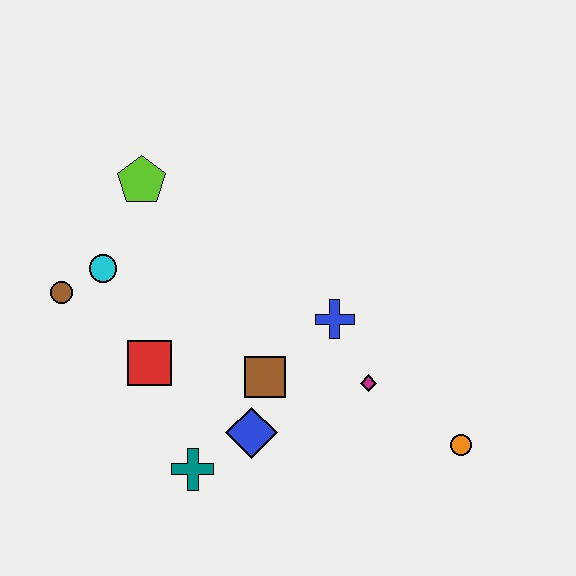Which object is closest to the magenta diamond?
The blue cross is closest to the magenta diamond.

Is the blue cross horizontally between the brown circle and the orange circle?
Yes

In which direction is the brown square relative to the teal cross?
The brown square is above the teal cross.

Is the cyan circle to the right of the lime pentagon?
No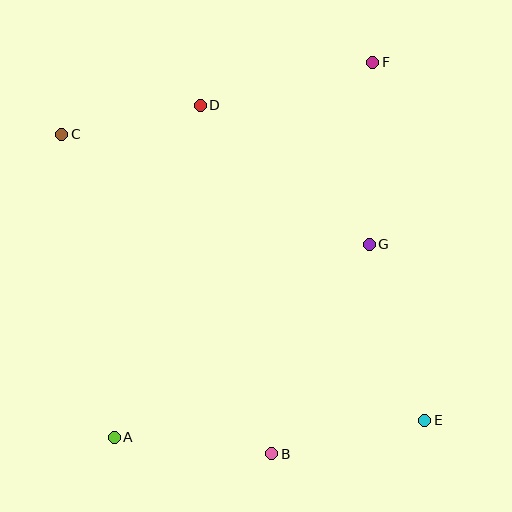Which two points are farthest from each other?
Points C and E are farthest from each other.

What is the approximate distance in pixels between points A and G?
The distance between A and G is approximately 320 pixels.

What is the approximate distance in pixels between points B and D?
The distance between B and D is approximately 356 pixels.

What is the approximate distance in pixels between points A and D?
The distance between A and D is approximately 343 pixels.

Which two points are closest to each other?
Points C and D are closest to each other.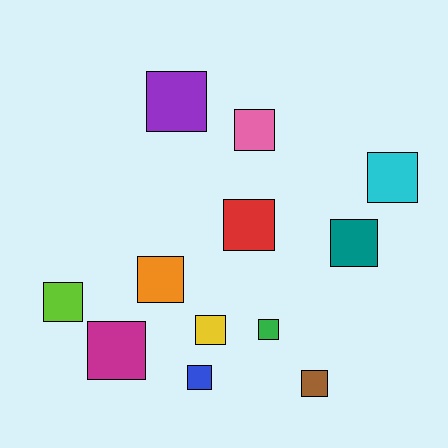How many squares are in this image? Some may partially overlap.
There are 12 squares.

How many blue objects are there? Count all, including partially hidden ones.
There is 1 blue object.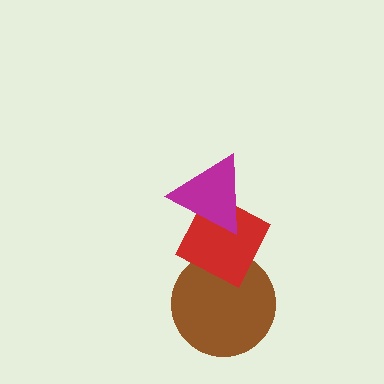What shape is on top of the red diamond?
The magenta triangle is on top of the red diamond.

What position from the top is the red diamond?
The red diamond is 2nd from the top.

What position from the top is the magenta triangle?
The magenta triangle is 1st from the top.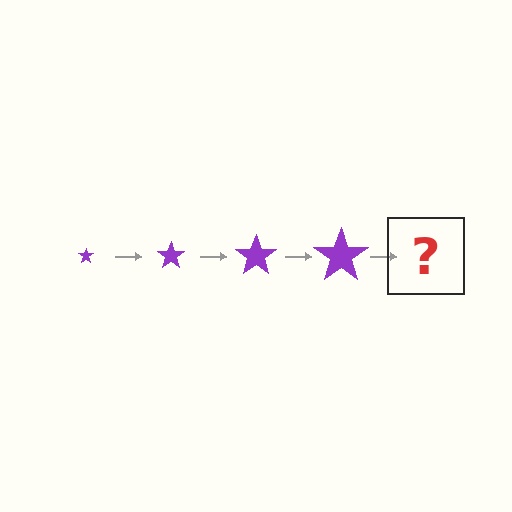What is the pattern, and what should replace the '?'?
The pattern is that the star gets progressively larger each step. The '?' should be a purple star, larger than the previous one.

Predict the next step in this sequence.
The next step is a purple star, larger than the previous one.